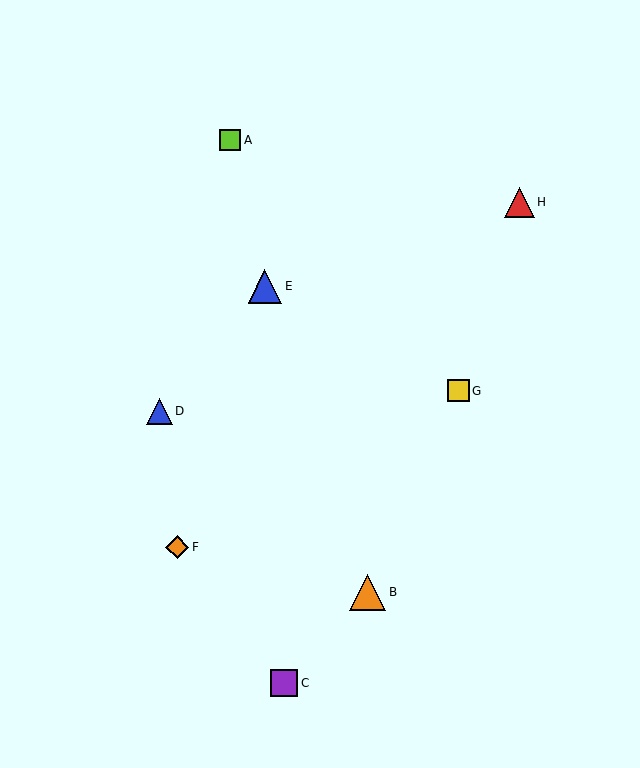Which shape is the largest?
The orange triangle (labeled B) is the largest.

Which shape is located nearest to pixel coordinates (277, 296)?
The blue triangle (labeled E) at (265, 286) is nearest to that location.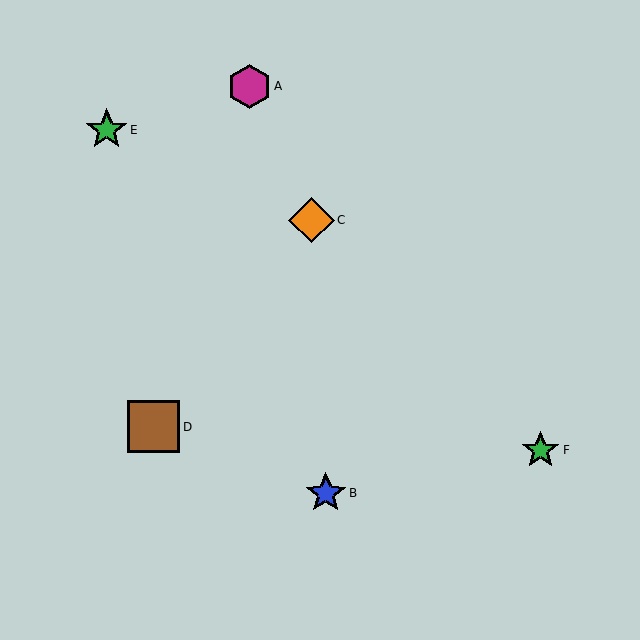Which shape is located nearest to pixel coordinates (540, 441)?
The green star (labeled F) at (540, 450) is nearest to that location.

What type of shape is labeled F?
Shape F is a green star.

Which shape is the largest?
The brown square (labeled D) is the largest.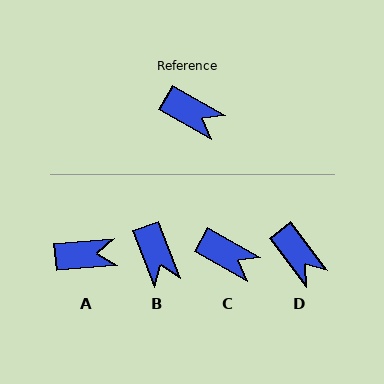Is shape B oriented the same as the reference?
No, it is off by about 40 degrees.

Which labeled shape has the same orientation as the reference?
C.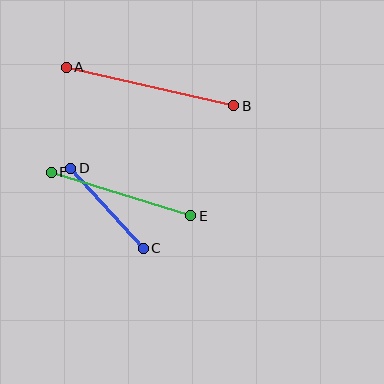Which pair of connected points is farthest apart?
Points A and B are farthest apart.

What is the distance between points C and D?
The distance is approximately 108 pixels.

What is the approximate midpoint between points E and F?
The midpoint is at approximately (121, 194) pixels.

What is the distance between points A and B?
The distance is approximately 172 pixels.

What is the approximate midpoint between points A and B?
The midpoint is at approximately (150, 86) pixels.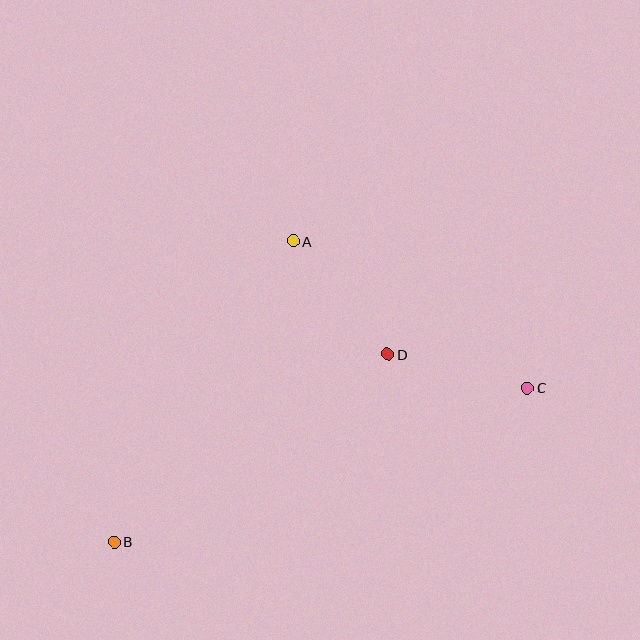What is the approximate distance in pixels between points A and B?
The distance between A and B is approximately 350 pixels.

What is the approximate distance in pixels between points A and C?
The distance between A and C is approximately 277 pixels.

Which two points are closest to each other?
Points C and D are closest to each other.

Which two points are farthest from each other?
Points B and C are farthest from each other.